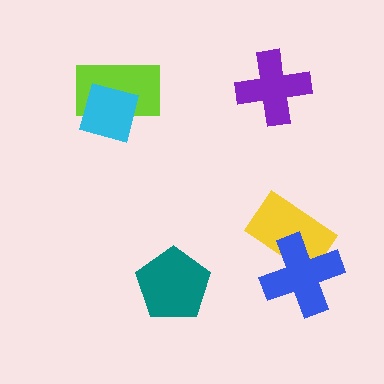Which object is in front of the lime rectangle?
The cyan square is in front of the lime rectangle.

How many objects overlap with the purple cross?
0 objects overlap with the purple cross.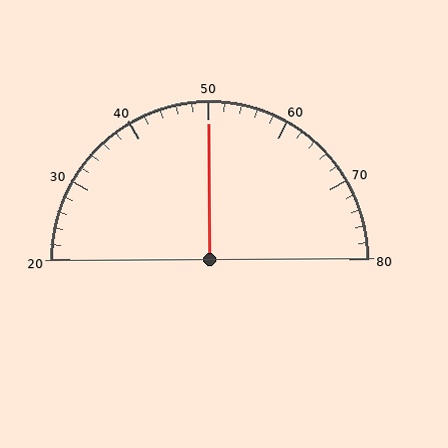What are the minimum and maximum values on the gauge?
The gauge ranges from 20 to 80.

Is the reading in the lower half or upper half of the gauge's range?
The reading is in the upper half of the range (20 to 80).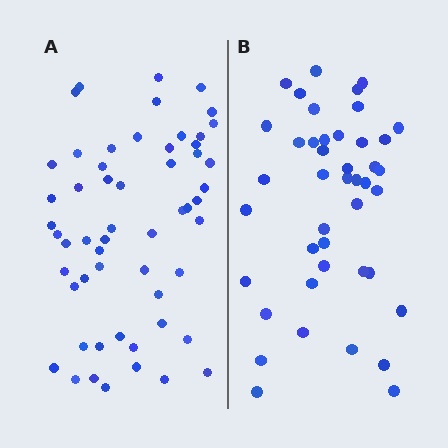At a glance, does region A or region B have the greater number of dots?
Region A (the left region) has more dots.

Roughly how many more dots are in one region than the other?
Region A has approximately 15 more dots than region B.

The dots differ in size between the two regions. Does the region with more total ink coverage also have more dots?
No. Region B has more total ink coverage because its dots are larger, but region A actually contains more individual dots. Total area can be misleading — the number of items is what matters here.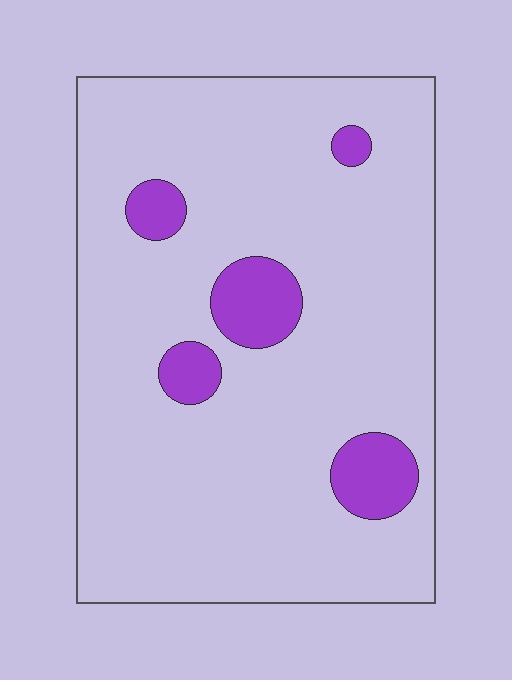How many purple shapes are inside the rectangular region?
5.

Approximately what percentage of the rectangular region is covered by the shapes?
Approximately 10%.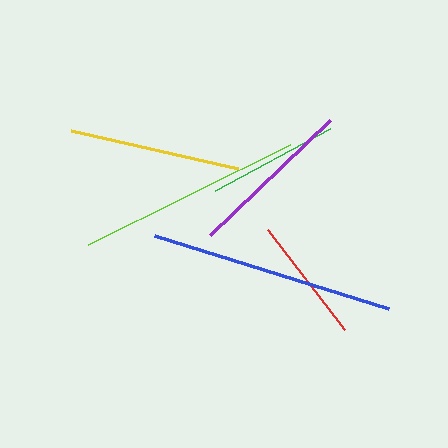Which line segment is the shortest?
The red line is the shortest at approximately 126 pixels.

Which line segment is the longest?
The blue line is the longest at approximately 246 pixels.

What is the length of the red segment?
The red segment is approximately 126 pixels long.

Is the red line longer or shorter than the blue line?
The blue line is longer than the red line.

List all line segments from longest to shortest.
From longest to shortest: blue, lime, yellow, purple, green, red.